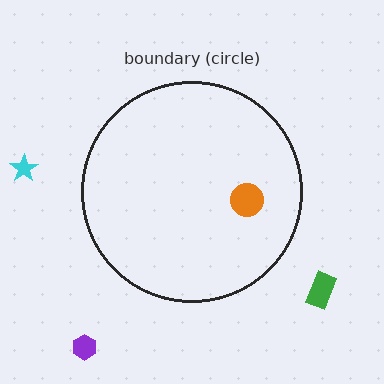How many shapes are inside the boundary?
1 inside, 3 outside.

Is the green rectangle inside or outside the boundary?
Outside.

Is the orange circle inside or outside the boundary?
Inside.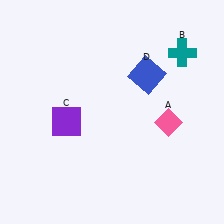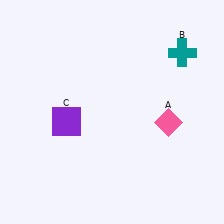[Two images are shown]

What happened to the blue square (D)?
The blue square (D) was removed in Image 2. It was in the top-right area of Image 1.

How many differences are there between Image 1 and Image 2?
There is 1 difference between the two images.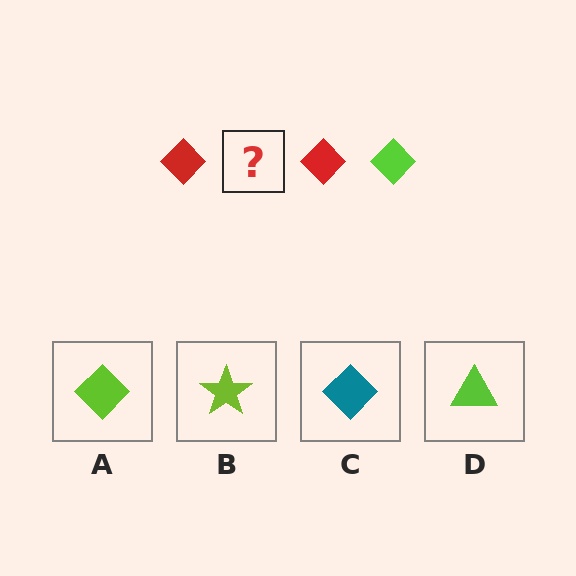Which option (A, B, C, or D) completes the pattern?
A.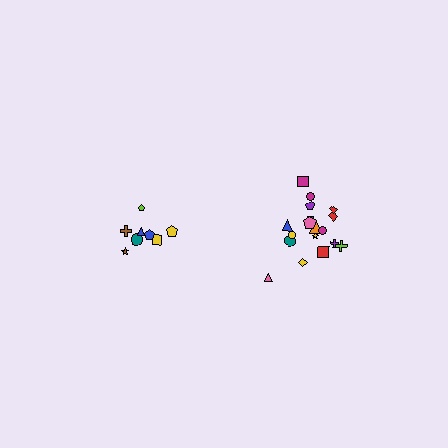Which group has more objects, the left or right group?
The right group.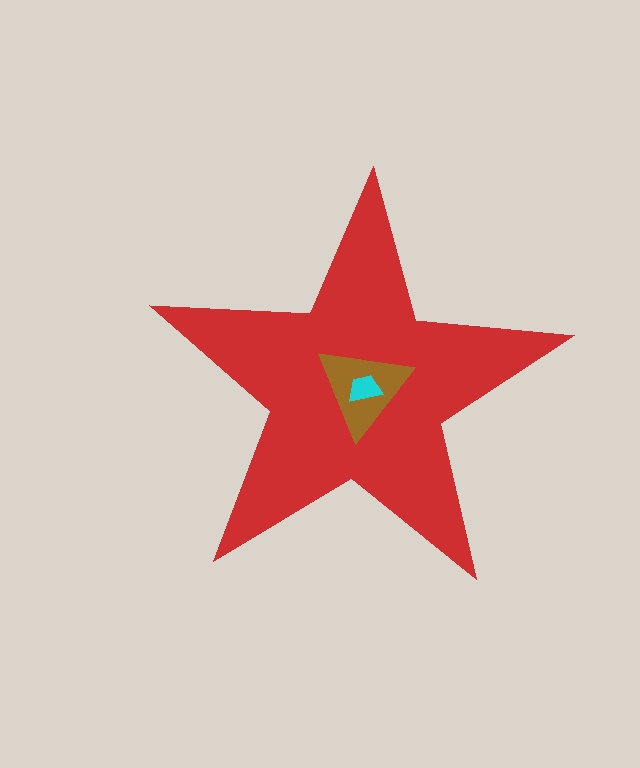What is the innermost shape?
The cyan trapezoid.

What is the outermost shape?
The red star.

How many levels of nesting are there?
3.